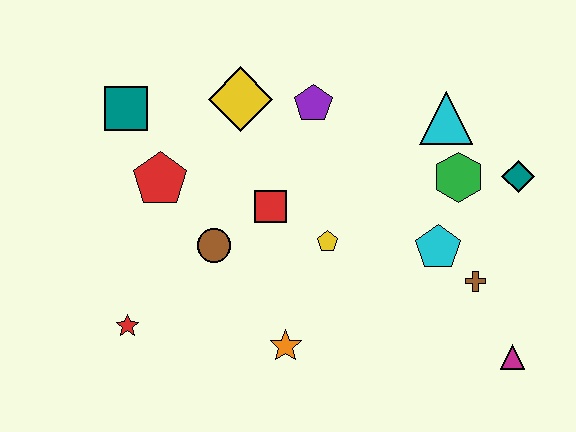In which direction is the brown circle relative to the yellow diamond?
The brown circle is below the yellow diamond.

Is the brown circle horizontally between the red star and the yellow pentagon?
Yes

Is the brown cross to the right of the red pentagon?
Yes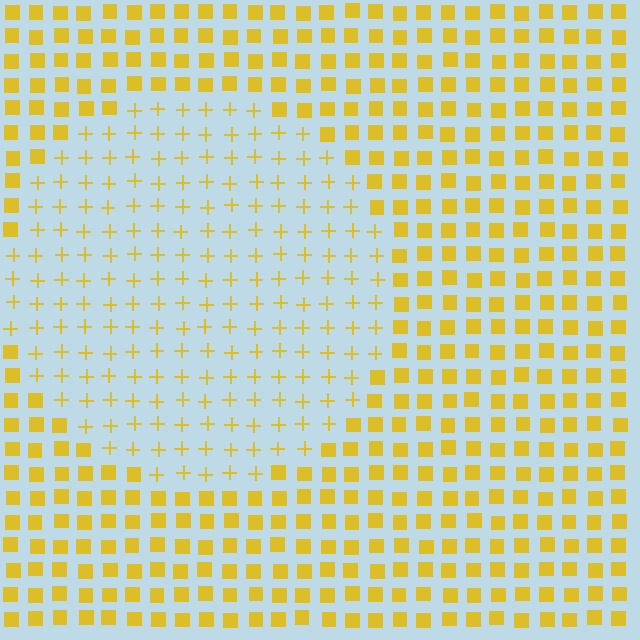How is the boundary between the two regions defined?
The boundary is defined by a change in element shape: plus signs inside vs. squares outside. All elements share the same color and spacing.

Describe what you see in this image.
The image is filled with small yellow elements arranged in a uniform grid. A circle-shaped region contains plus signs, while the surrounding area contains squares. The boundary is defined purely by the change in element shape.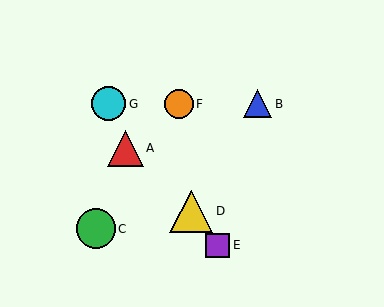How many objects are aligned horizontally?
3 objects (B, F, G) are aligned horizontally.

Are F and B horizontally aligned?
Yes, both are at y≈104.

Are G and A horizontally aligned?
No, G is at y≈104 and A is at y≈148.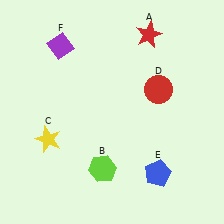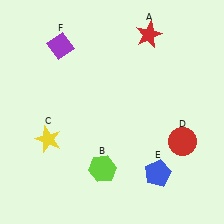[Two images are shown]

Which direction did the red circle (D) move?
The red circle (D) moved down.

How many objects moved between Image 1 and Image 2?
1 object moved between the two images.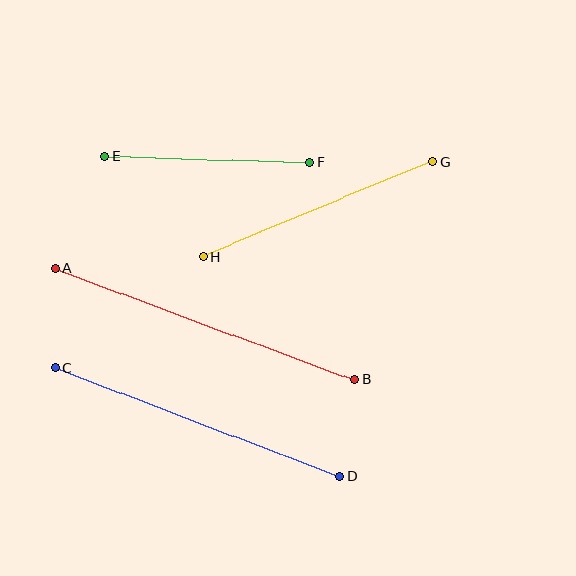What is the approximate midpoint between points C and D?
The midpoint is at approximately (197, 422) pixels.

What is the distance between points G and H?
The distance is approximately 249 pixels.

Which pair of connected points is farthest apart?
Points A and B are farthest apart.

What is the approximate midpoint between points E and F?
The midpoint is at approximately (207, 159) pixels.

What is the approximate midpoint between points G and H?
The midpoint is at approximately (318, 209) pixels.